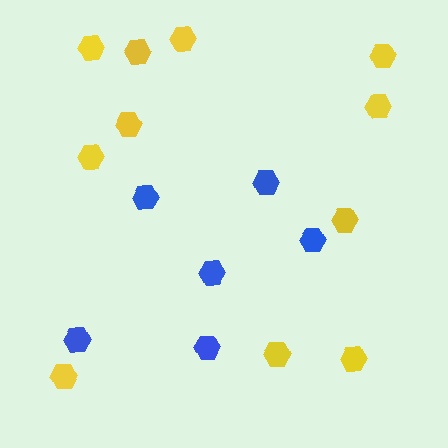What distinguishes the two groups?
There are 2 groups: one group of yellow hexagons (11) and one group of blue hexagons (6).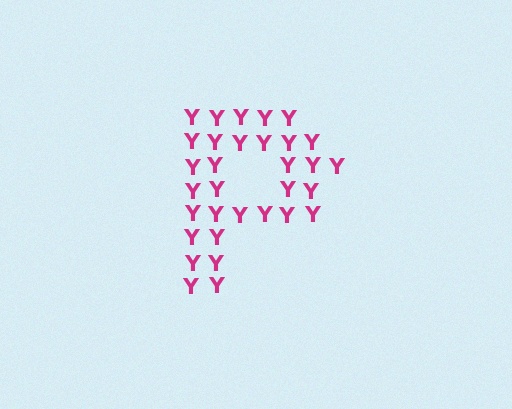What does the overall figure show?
The overall figure shows the letter P.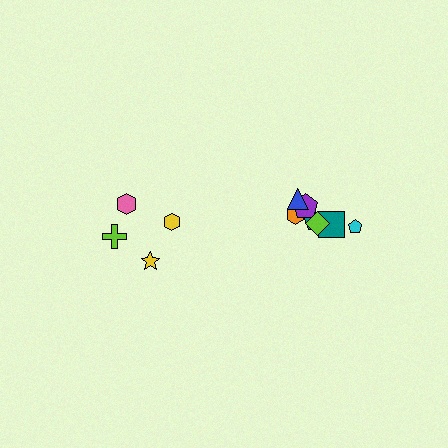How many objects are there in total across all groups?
There are 12 objects.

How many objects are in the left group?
There are 4 objects.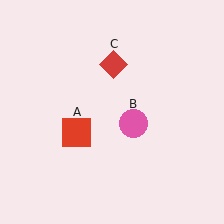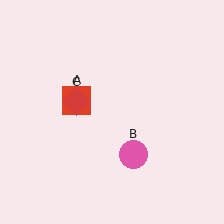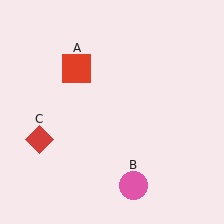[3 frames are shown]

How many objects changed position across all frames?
3 objects changed position: red square (object A), pink circle (object B), red diamond (object C).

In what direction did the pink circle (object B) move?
The pink circle (object B) moved down.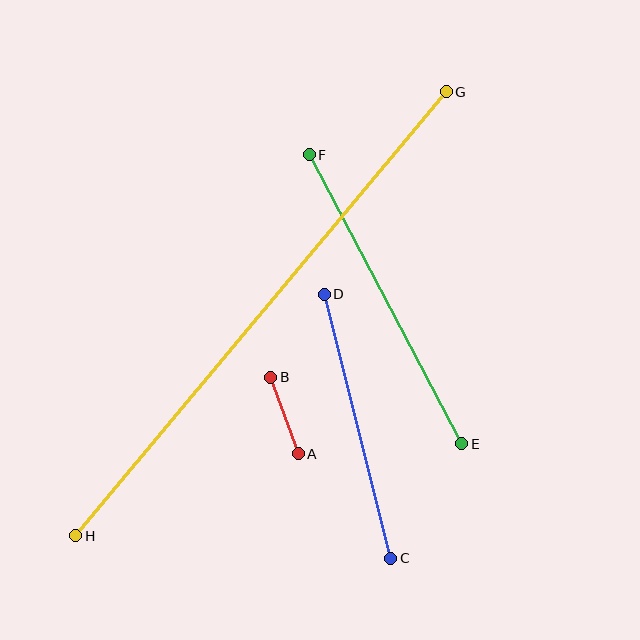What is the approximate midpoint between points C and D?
The midpoint is at approximately (357, 426) pixels.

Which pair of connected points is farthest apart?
Points G and H are farthest apart.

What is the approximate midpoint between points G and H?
The midpoint is at approximately (261, 314) pixels.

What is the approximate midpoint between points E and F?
The midpoint is at approximately (386, 299) pixels.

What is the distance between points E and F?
The distance is approximately 327 pixels.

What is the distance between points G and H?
The distance is approximately 578 pixels.